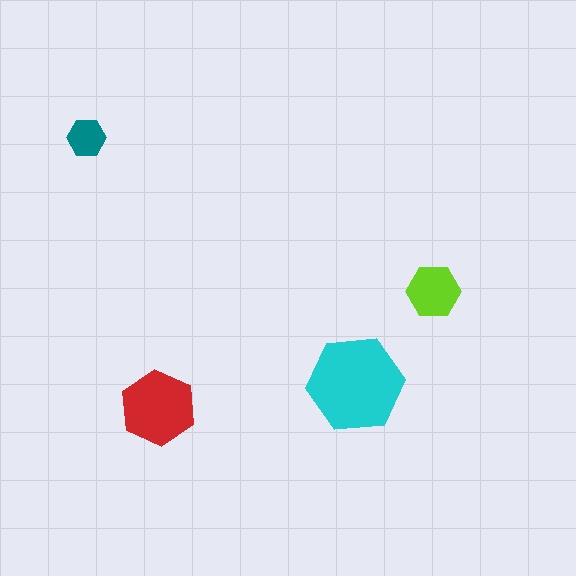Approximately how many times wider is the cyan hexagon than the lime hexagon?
About 2 times wider.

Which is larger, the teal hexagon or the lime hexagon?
The lime one.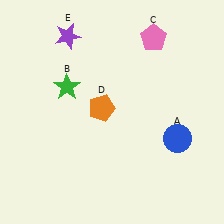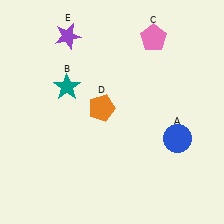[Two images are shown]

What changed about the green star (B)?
In Image 1, B is green. In Image 2, it changed to teal.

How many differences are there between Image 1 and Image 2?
There is 1 difference between the two images.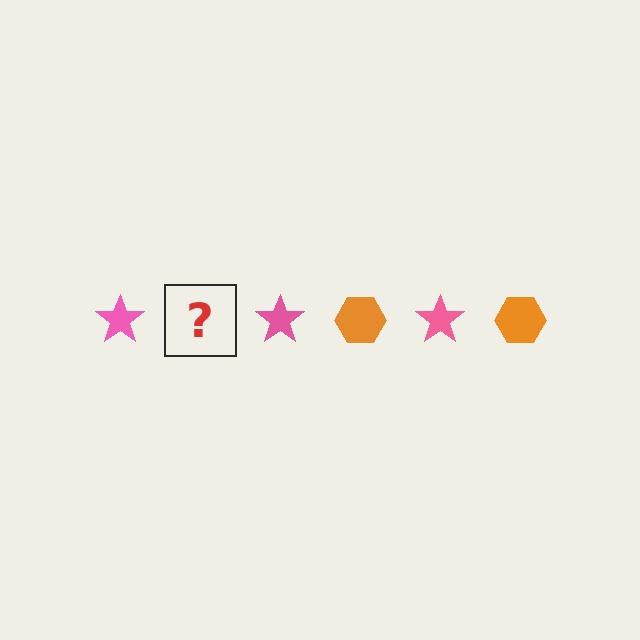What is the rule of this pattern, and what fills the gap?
The rule is that the pattern alternates between pink star and orange hexagon. The gap should be filled with an orange hexagon.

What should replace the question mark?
The question mark should be replaced with an orange hexagon.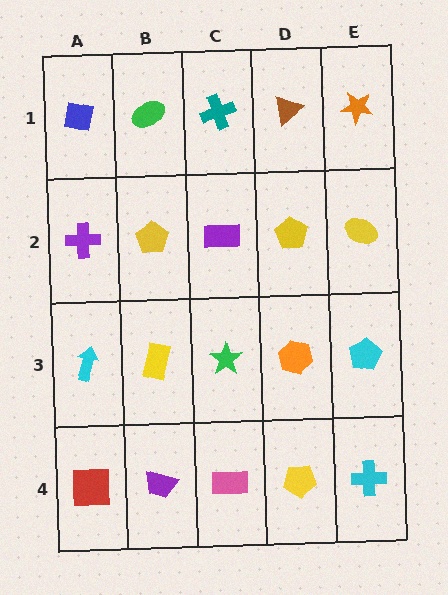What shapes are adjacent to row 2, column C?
A teal cross (row 1, column C), a green star (row 3, column C), a yellow pentagon (row 2, column B), a yellow pentagon (row 2, column D).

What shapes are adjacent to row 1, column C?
A purple rectangle (row 2, column C), a green ellipse (row 1, column B), a brown triangle (row 1, column D).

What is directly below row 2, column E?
A cyan pentagon.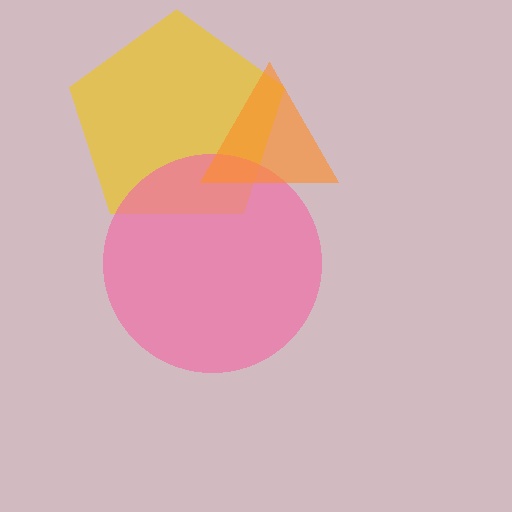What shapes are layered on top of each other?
The layered shapes are: a yellow pentagon, a pink circle, an orange triangle.